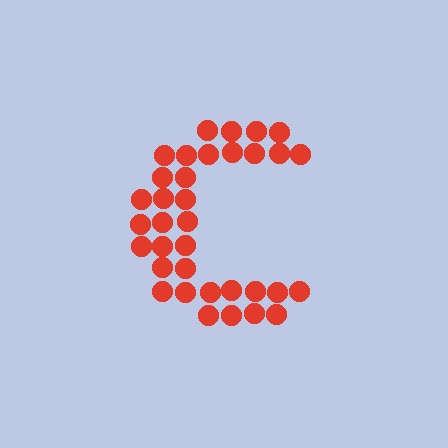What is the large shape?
The large shape is the letter C.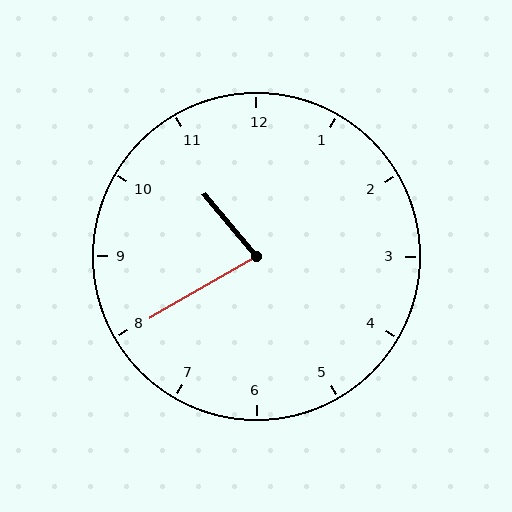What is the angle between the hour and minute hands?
Approximately 80 degrees.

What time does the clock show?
10:40.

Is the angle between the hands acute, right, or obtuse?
It is acute.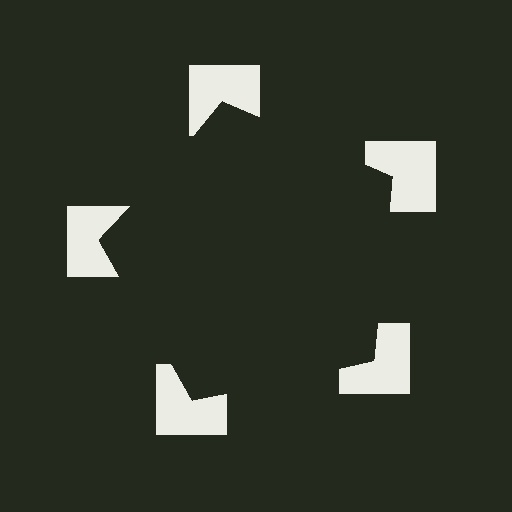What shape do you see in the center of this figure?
An illusory pentagon — its edges are inferred from the aligned wedge cuts in the notched squares, not physically drawn.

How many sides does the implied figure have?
5 sides.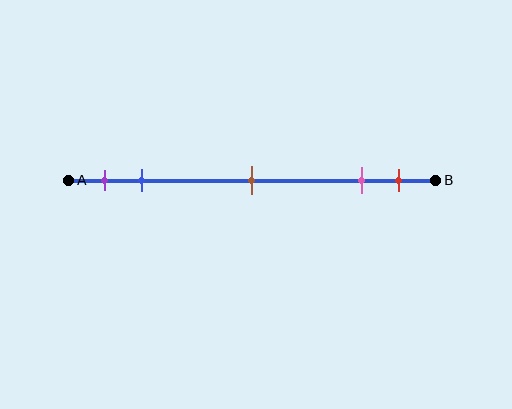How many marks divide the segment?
There are 5 marks dividing the segment.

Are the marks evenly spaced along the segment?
No, the marks are not evenly spaced.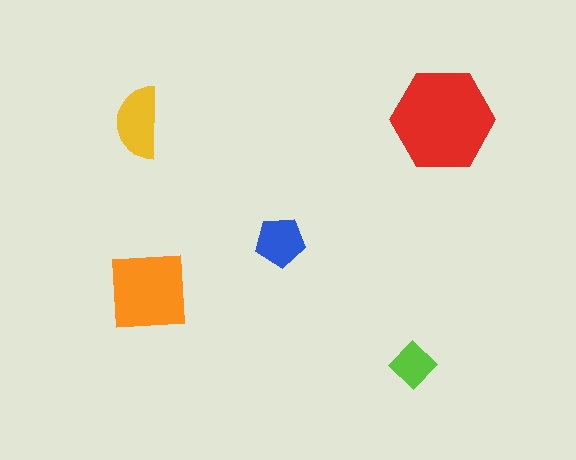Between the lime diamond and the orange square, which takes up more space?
The orange square.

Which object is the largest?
The red hexagon.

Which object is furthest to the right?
The red hexagon is rightmost.